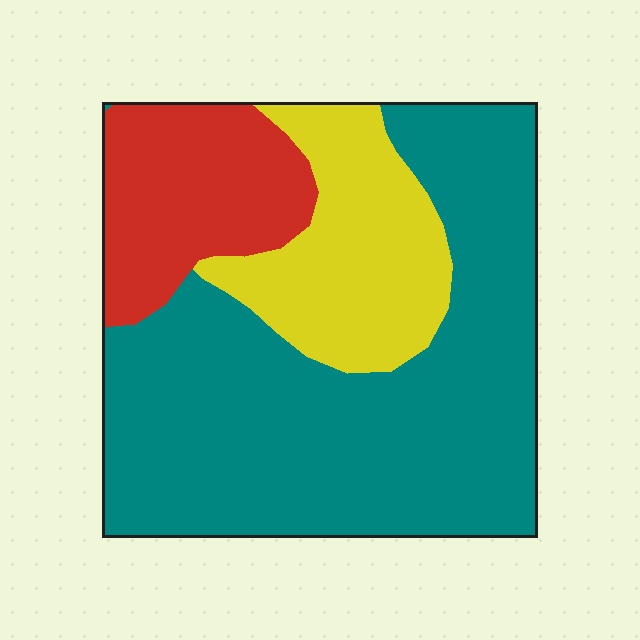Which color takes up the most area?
Teal, at roughly 60%.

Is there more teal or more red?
Teal.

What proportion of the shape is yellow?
Yellow covers 21% of the shape.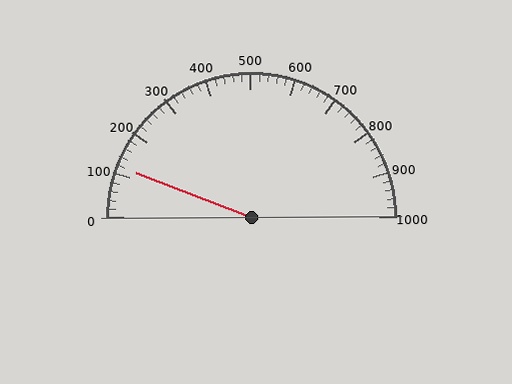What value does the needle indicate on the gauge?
The needle indicates approximately 120.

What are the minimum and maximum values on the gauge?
The gauge ranges from 0 to 1000.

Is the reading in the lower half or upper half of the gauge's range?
The reading is in the lower half of the range (0 to 1000).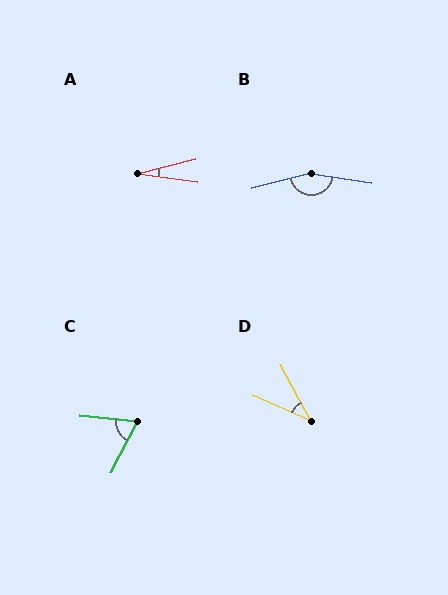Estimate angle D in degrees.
Approximately 38 degrees.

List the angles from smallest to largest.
A (22°), D (38°), C (69°), B (158°).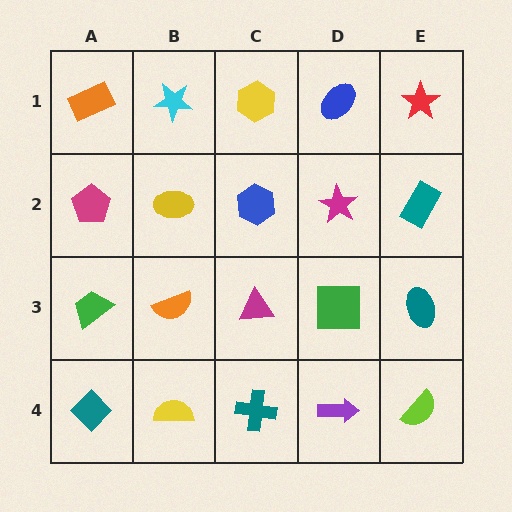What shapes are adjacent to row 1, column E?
A teal rectangle (row 2, column E), a blue ellipse (row 1, column D).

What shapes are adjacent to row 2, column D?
A blue ellipse (row 1, column D), a green square (row 3, column D), a blue hexagon (row 2, column C), a teal rectangle (row 2, column E).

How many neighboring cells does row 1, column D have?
3.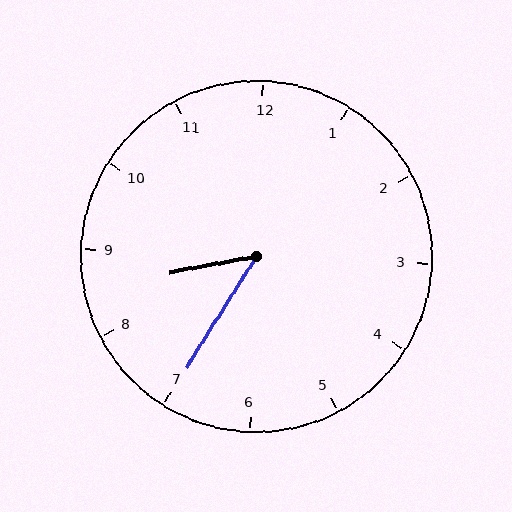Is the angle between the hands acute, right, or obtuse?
It is acute.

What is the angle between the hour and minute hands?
Approximately 48 degrees.